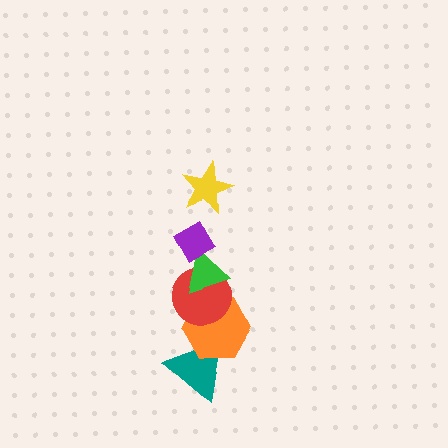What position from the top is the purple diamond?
The purple diamond is 2nd from the top.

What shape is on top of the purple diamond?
The yellow star is on top of the purple diamond.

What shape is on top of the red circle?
The green triangle is on top of the red circle.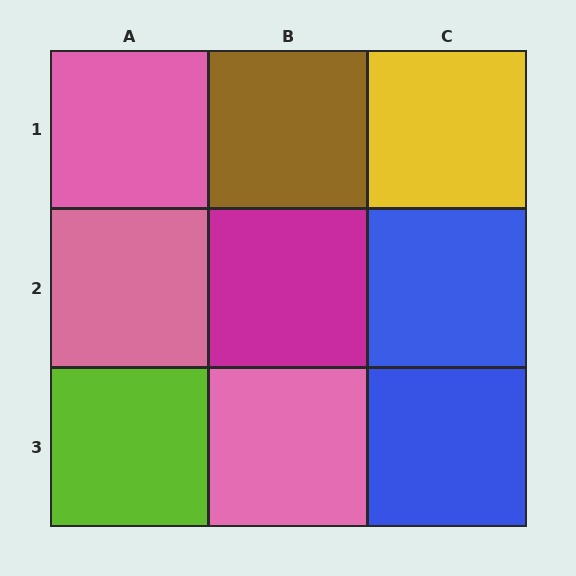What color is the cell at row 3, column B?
Pink.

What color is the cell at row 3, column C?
Blue.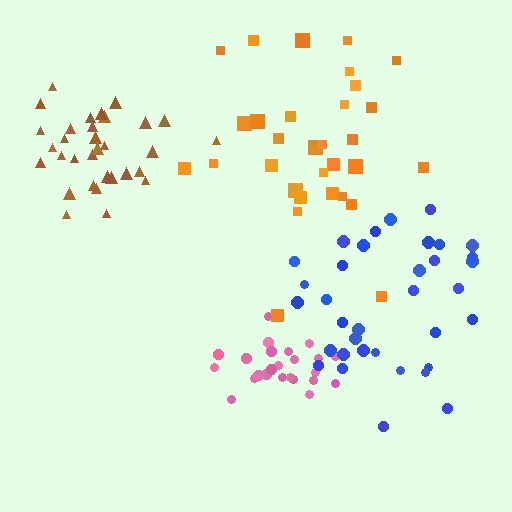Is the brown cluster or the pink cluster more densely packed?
Pink.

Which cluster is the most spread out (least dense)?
Orange.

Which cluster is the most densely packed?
Pink.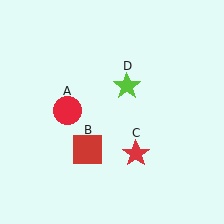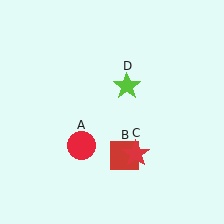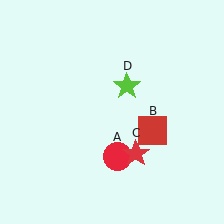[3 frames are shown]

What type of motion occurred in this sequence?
The red circle (object A), red square (object B) rotated counterclockwise around the center of the scene.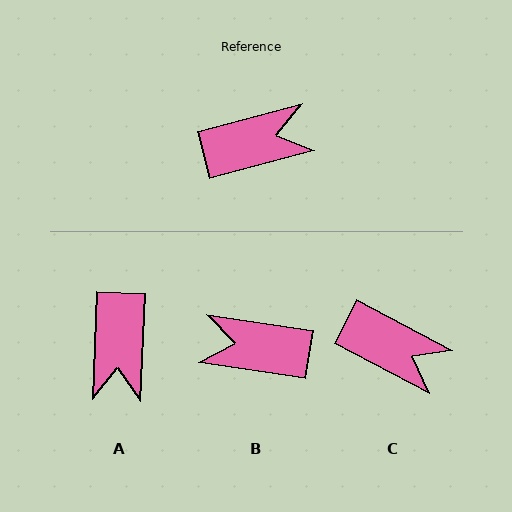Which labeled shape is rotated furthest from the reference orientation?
B, about 157 degrees away.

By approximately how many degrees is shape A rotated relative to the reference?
Approximately 107 degrees clockwise.